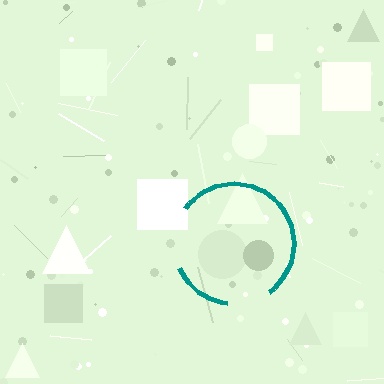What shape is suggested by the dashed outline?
The dashed outline suggests a circle.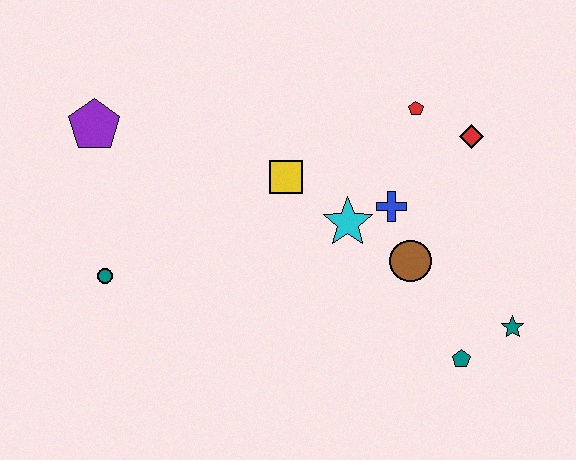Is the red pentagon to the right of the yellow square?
Yes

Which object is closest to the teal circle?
The purple pentagon is closest to the teal circle.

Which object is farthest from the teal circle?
The teal star is farthest from the teal circle.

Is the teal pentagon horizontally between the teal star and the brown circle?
Yes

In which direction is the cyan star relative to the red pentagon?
The cyan star is below the red pentagon.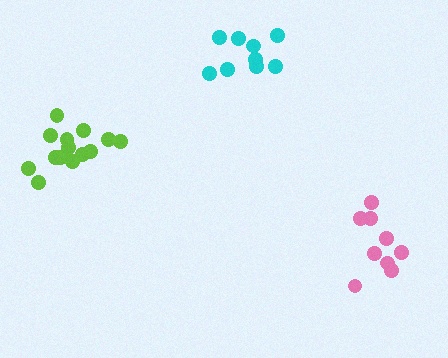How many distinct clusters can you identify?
There are 3 distinct clusters.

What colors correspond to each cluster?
The clusters are colored: cyan, pink, lime.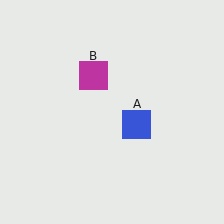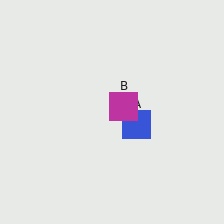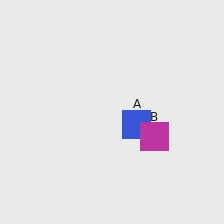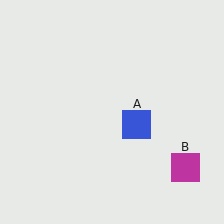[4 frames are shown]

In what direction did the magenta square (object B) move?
The magenta square (object B) moved down and to the right.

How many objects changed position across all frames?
1 object changed position: magenta square (object B).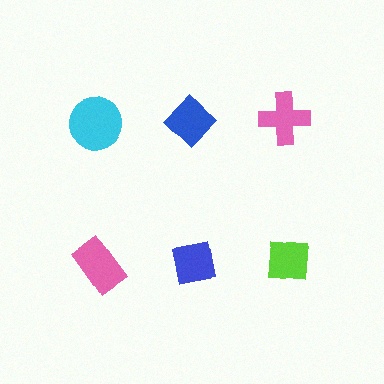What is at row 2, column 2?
A blue square.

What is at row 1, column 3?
A pink cross.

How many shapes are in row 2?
3 shapes.